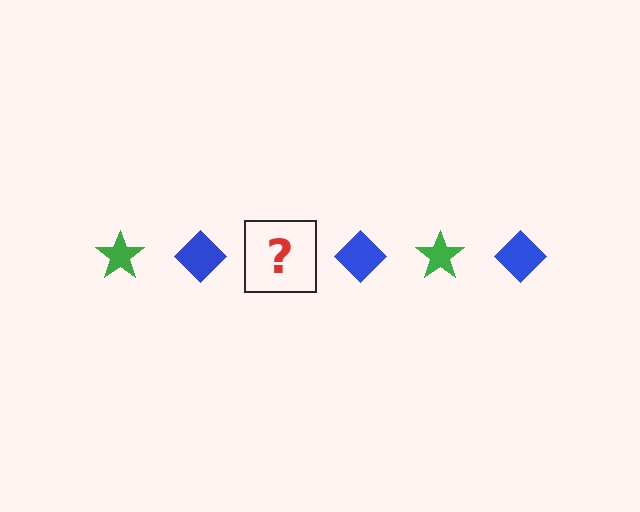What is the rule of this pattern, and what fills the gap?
The rule is that the pattern alternates between green star and blue diamond. The gap should be filled with a green star.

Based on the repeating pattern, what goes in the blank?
The blank should be a green star.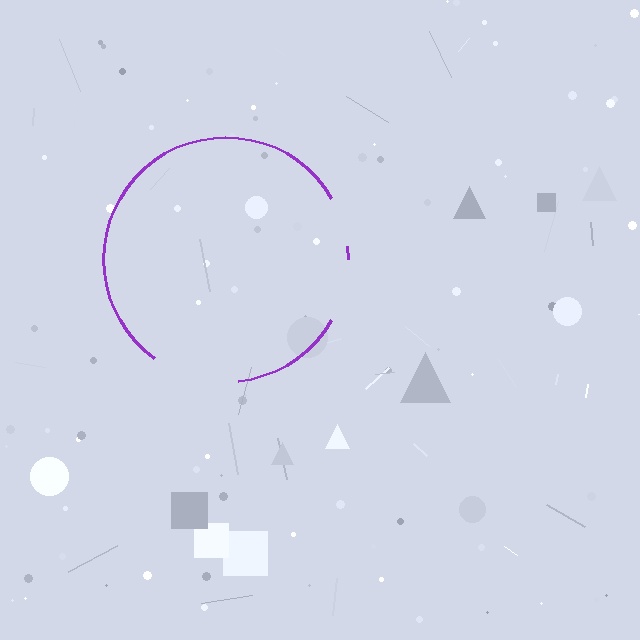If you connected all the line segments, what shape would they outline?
They would outline a circle.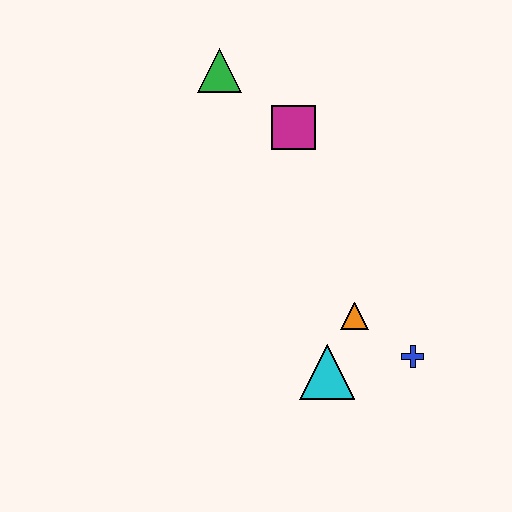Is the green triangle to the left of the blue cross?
Yes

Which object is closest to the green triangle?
The magenta square is closest to the green triangle.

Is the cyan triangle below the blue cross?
Yes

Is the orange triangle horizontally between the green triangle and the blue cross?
Yes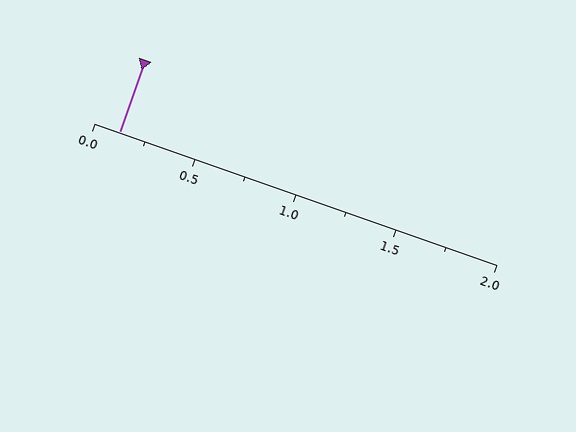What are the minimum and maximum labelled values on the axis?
The axis runs from 0.0 to 2.0.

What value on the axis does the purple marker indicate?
The marker indicates approximately 0.12.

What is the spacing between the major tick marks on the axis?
The major ticks are spaced 0.5 apart.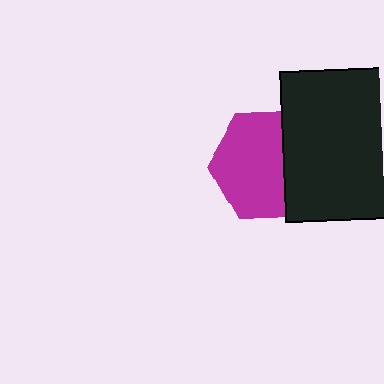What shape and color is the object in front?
The object in front is a black rectangle.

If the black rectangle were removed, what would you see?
You would see the complete magenta hexagon.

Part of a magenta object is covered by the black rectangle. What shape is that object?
It is a hexagon.